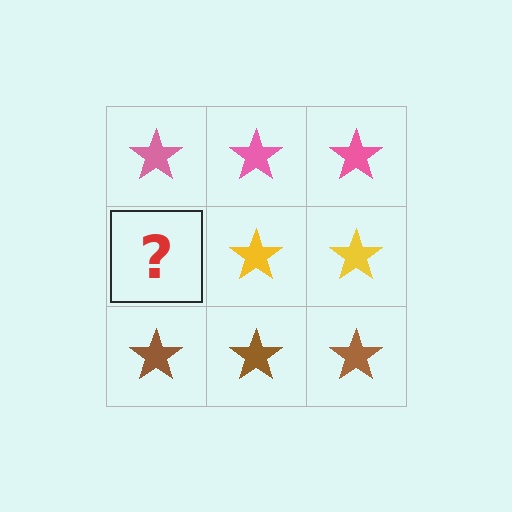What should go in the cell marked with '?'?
The missing cell should contain a yellow star.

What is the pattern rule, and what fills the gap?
The rule is that each row has a consistent color. The gap should be filled with a yellow star.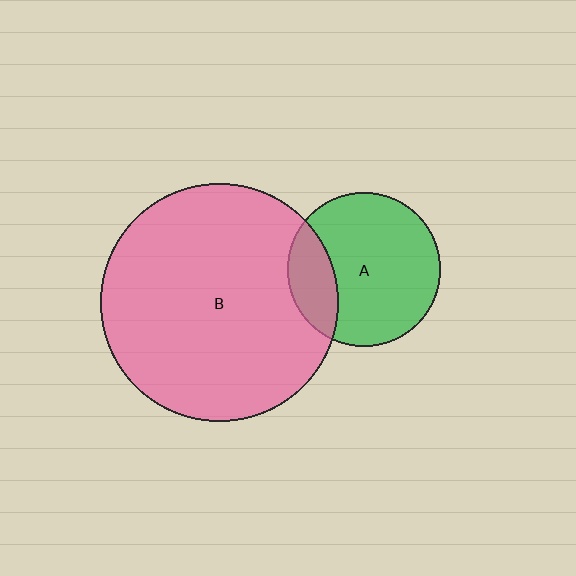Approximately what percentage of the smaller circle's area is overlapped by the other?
Approximately 20%.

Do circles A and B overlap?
Yes.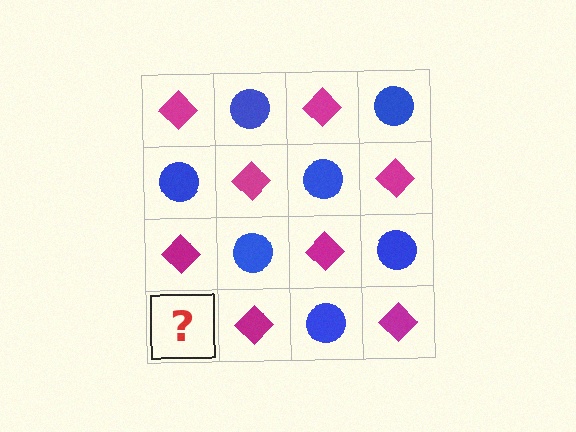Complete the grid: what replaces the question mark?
The question mark should be replaced with a blue circle.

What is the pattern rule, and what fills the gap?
The rule is that it alternates magenta diamond and blue circle in a checkerboard pattern. The gap should be filled with a blue circle.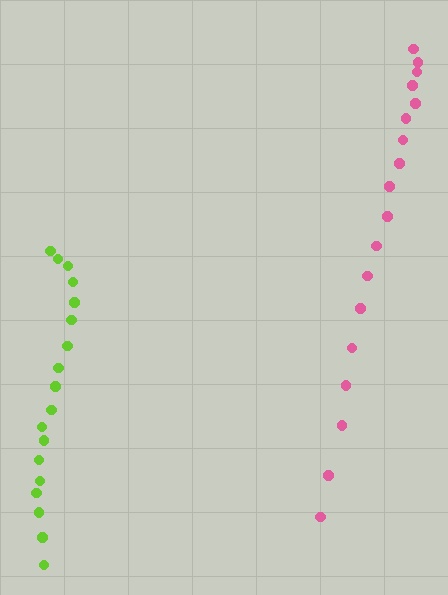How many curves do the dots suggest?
There are 2 distinct paths.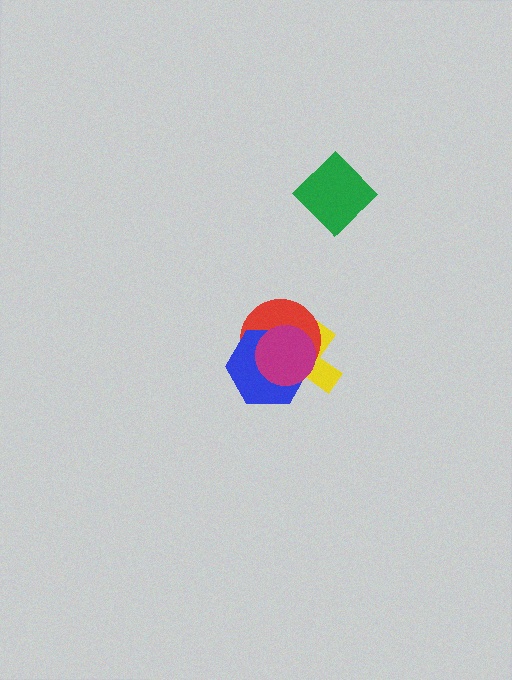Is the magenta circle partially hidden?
No, no other shape covers it.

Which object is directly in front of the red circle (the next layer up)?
The blue hexagon is directly in front of the red circle.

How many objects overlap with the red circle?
3 objects overlap with the red circle.